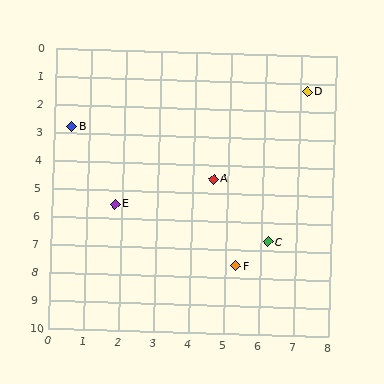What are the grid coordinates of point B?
Point B is at approximately (0.5, 2.8).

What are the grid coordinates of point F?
Point F is at approximately (5.3, 7.6).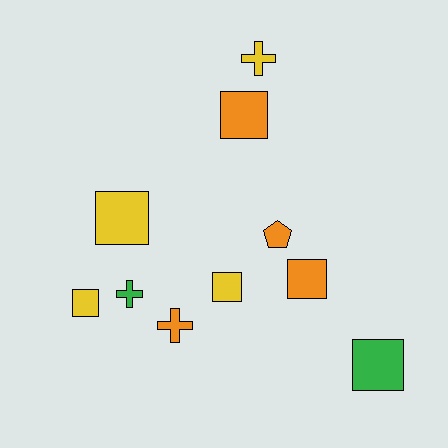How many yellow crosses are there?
There is 1 yellow cross.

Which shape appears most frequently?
Square, with 6 objects.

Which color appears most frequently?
Orange, with 4 objects.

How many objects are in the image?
There are 10 objects.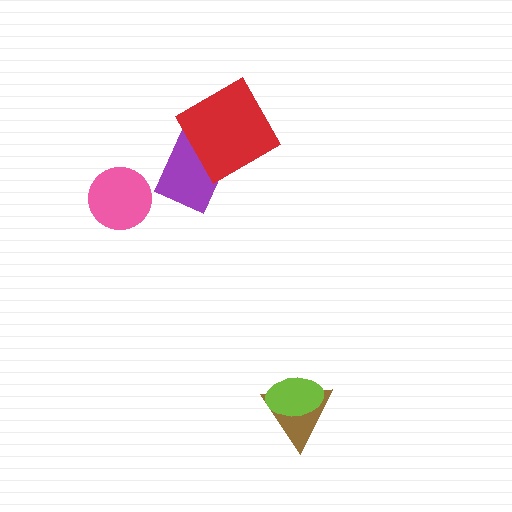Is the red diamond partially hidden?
No, no other shape covers it.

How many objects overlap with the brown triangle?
1 object overlaps with the brown triangle.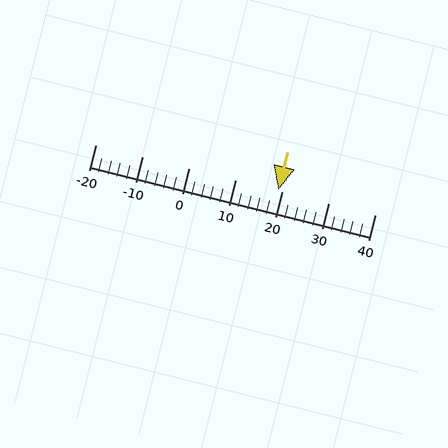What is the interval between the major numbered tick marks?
The major tick marks are spaced 10 units apart.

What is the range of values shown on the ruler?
The ruler shows values from -20 to 40.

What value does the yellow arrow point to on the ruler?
The yellow arrow points to approximately 19.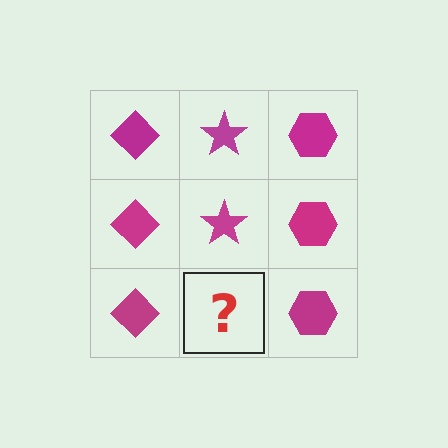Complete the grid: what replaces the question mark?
The question mark should be replaced with a magenta star.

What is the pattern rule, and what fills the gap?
The rule is that each column has a consistent shape. The gap should be filled with a magenta star.